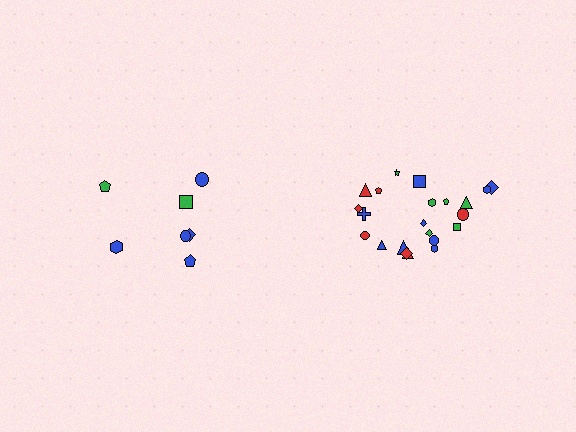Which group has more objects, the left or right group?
The right group.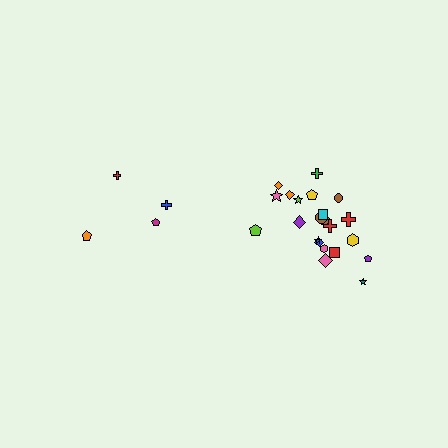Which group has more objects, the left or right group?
The right group.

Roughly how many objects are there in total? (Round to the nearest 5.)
Roughly 25 objects in total.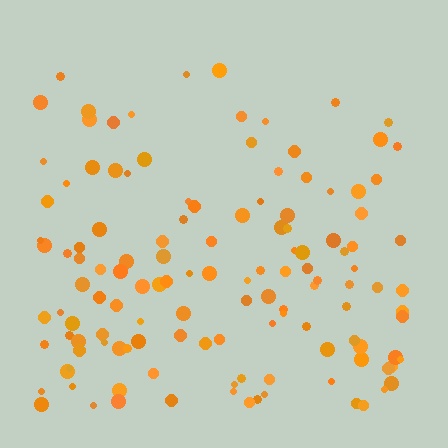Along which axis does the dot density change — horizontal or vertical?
Vertical.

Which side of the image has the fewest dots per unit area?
The top.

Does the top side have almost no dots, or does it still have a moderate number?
Still a moderate number, just noticeably fewer than the bottom.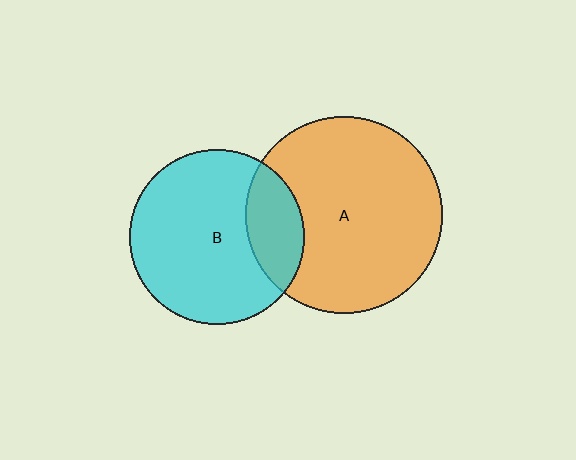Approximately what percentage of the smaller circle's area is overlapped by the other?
Approximately 20%.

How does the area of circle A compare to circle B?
Approximately 1.3 times.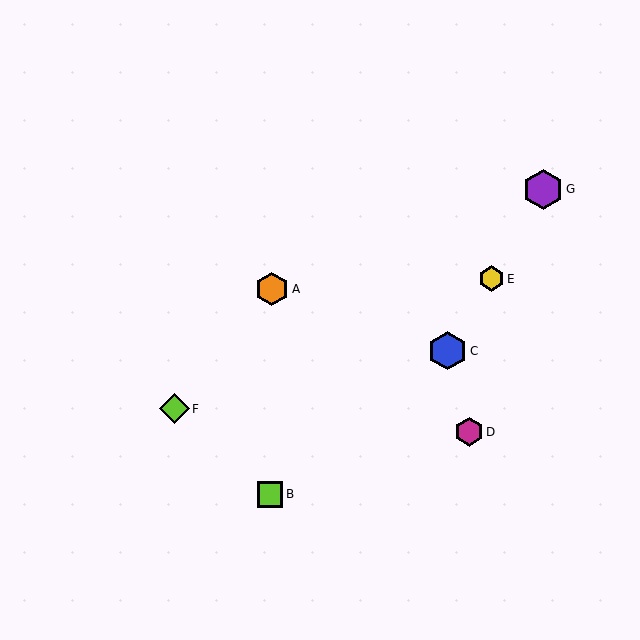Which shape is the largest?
The purple hexagon (labeled G) is the largest.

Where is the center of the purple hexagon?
The center of the purple hexagon is at (543, 189).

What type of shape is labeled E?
Shape E is a yellow hexagon.